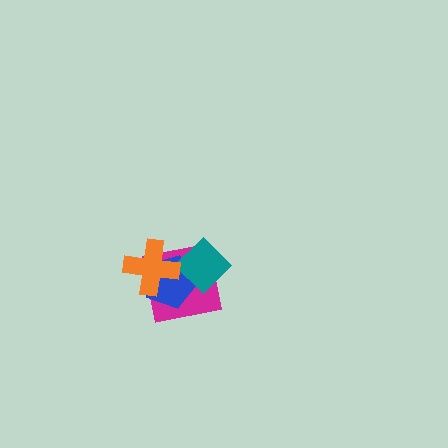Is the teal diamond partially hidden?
No, no other shape covers it.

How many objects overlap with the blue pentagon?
3 objects overlap with the blue pentagon.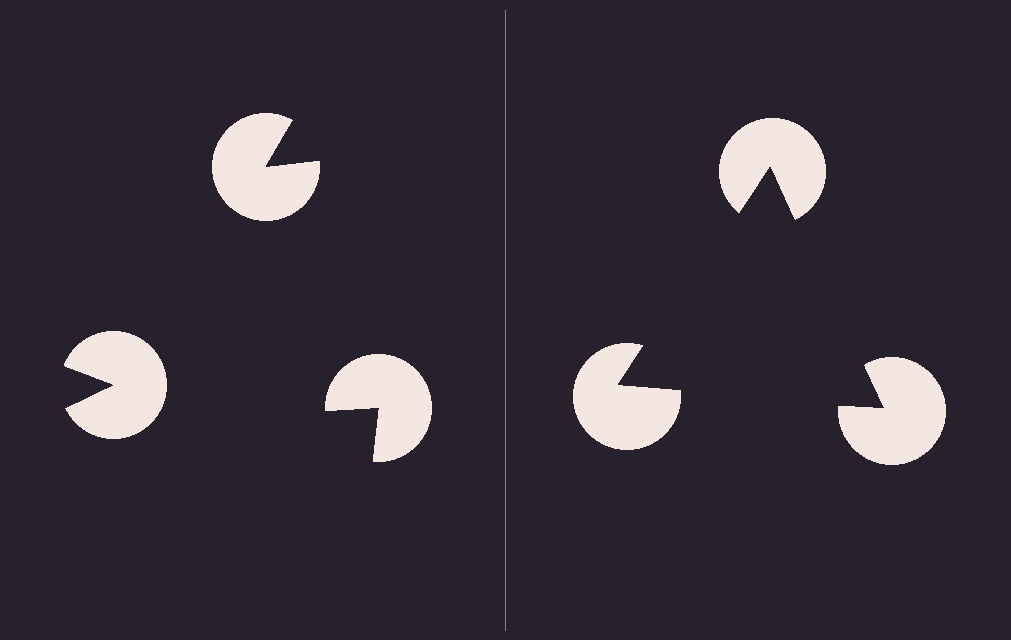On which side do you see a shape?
An illusory triangle appears on the right side. On the left side the wedge cuts are rotated, so no coherent shape forms.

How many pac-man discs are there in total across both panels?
6 — 3 on each side.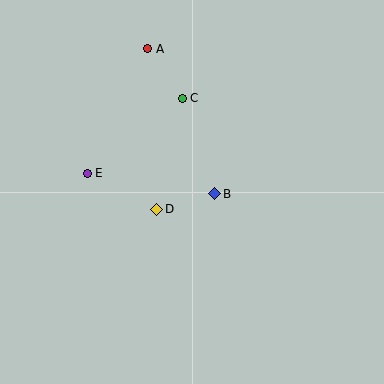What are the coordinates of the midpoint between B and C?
The midpoint between B and C is at (199, 146).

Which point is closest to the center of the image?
Point B at (215, 194) is closest to the center.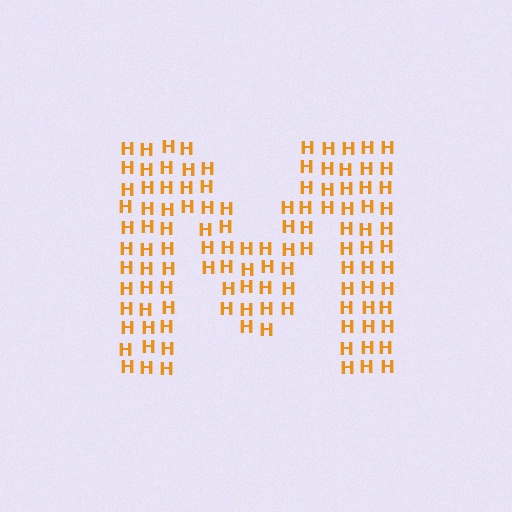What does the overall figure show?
The overall figure shows the letter M.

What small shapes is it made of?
It is made of small letter H's.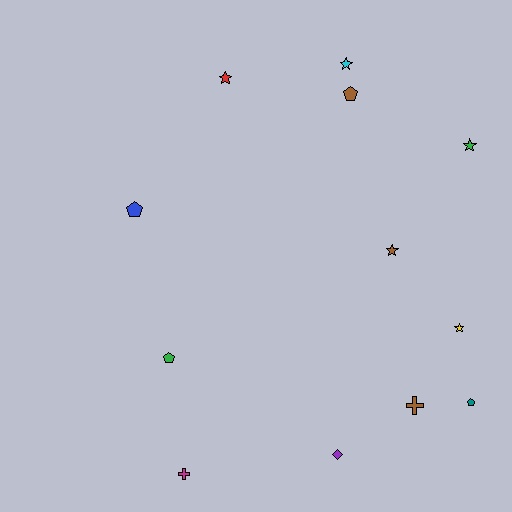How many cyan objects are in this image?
There is 1 cyan object.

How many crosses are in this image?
There are 2 crosses.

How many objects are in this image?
There are 12 objects.